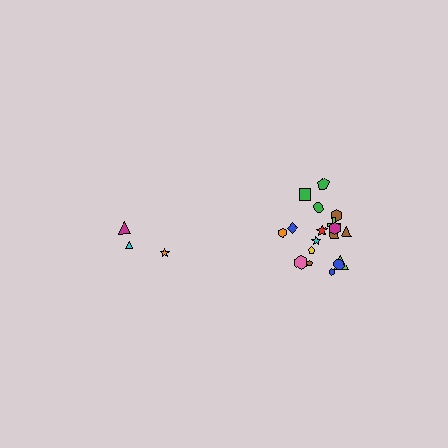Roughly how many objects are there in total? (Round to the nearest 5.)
Roughly 20 objects in total.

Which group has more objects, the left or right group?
The right group.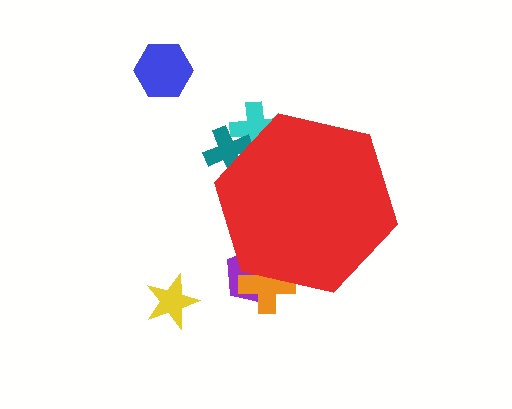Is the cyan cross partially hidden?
Yes, the cyan cross is partially hidden behind the red hexagon.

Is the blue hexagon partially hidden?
No, the blue hexagon is fully visible.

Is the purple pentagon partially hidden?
Yes, the purple pentagon is partially hidden behind the red hexagon.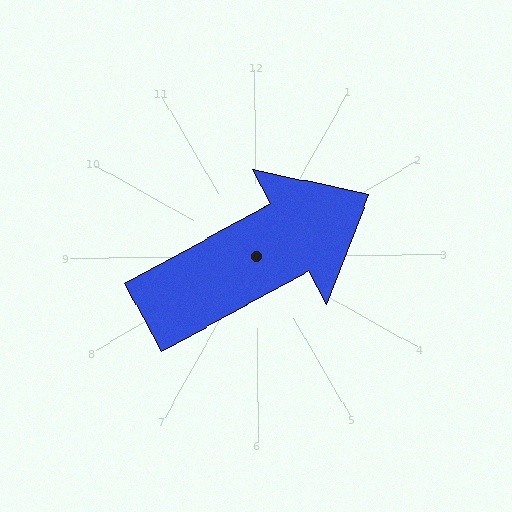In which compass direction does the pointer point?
Northeast.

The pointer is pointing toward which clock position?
Roughly 2 o'clock.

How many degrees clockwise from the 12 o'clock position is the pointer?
Approximately 62 degrees.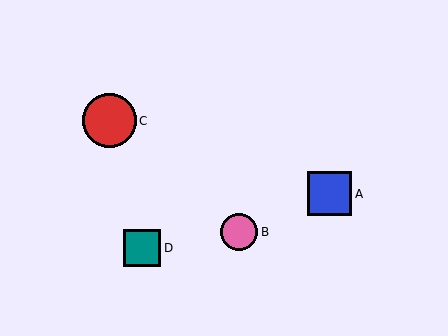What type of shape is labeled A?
Shape A is a blue square.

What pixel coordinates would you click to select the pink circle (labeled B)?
Click at (239, 232) to select the pink circle B.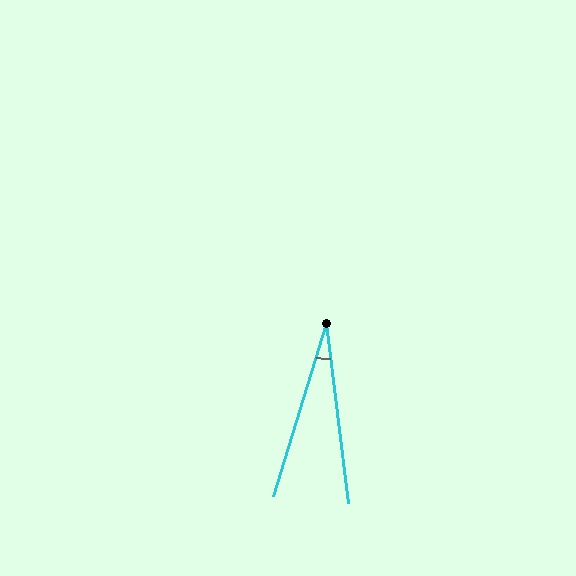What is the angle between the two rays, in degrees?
Approximately 24 degrees.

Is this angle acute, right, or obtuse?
It is acute.